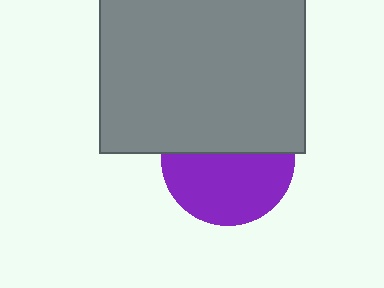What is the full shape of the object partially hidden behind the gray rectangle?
The partially hidden object is a purple circle.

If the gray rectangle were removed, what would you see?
You would see the complete purple circle.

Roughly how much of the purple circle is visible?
About half of it is visible (roughly 55%).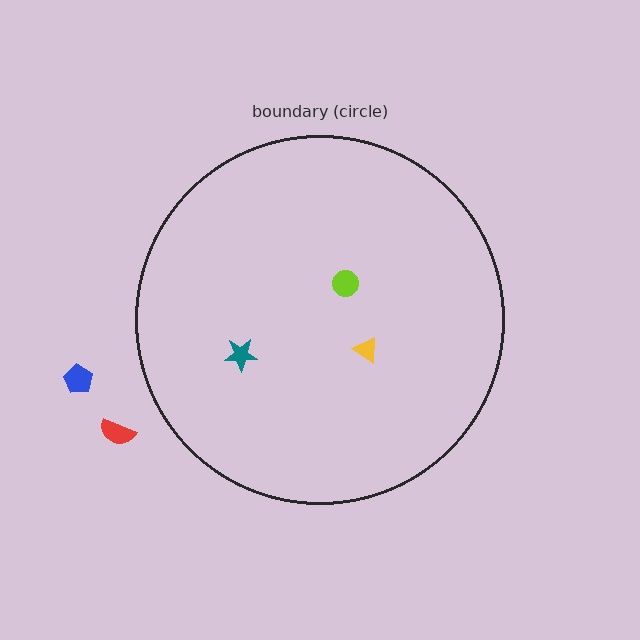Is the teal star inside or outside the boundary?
Inside.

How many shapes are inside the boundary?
3 inside, 2 outside.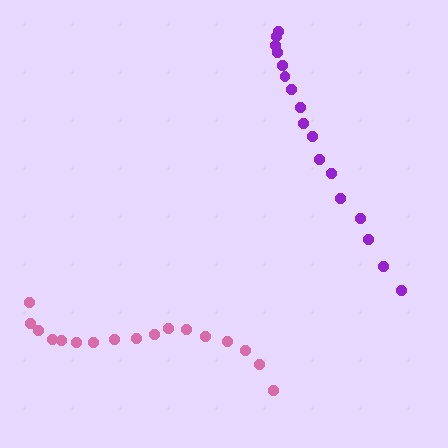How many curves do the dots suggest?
There are 2 distinct paths.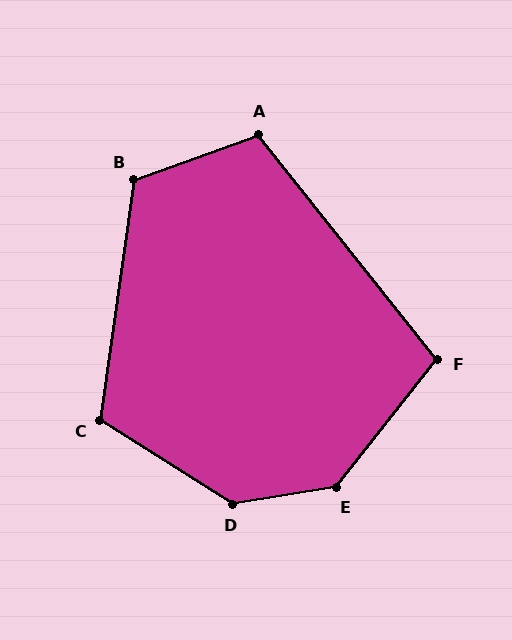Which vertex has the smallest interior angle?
F, at approximately 103 degrees.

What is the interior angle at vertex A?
Approximately 108 degrees (obtuse).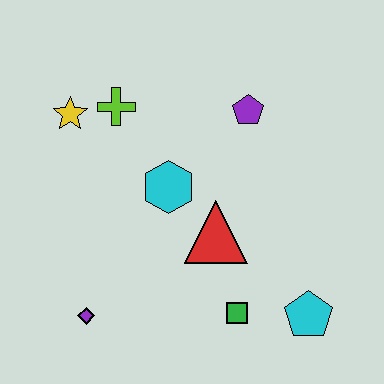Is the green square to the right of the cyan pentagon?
No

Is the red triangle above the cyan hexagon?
No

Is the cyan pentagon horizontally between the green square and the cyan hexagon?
No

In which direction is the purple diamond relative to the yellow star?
The purple diamond is below the yellow star.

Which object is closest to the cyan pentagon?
The green square is closest to the cyan pentagon.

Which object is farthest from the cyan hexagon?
The cyan pentagon is farthest from the cyan hexagon.